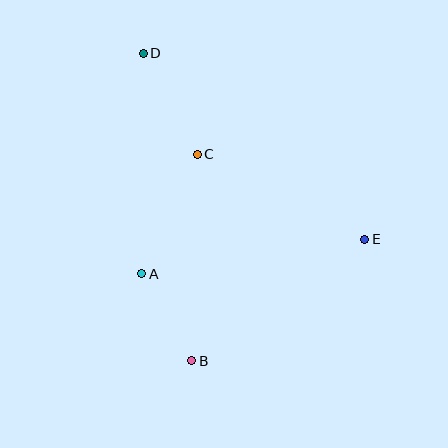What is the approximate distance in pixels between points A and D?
The distance between A and D is approximately 221 pixels.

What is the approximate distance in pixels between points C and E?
The distance between C and E is approximately 188 pixels.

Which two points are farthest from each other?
Points B and D are farthest from each other.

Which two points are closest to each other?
Points A and B are closest to each other.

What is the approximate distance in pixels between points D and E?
The distance between D and E is approximately 290 pixels.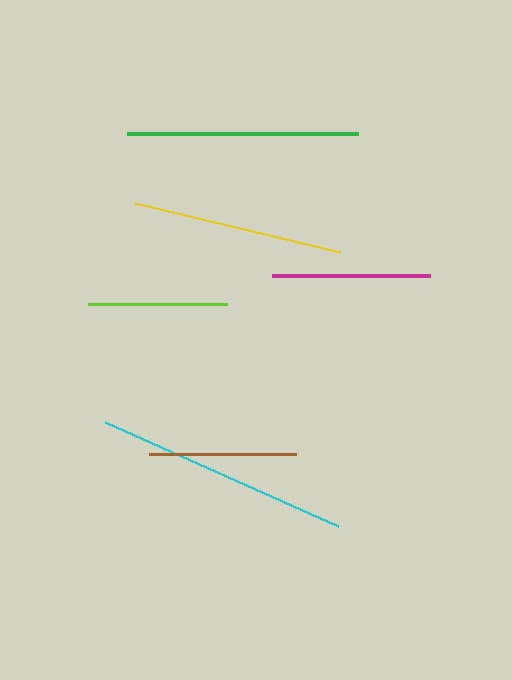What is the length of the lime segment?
The lime segment is approximately 139 pixels long.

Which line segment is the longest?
The cyan line is the longest at approximately 255 pixels.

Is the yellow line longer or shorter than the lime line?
The yellow line is longer than the lime line.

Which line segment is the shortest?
The lime line is the shortest at approximately 139 pixels.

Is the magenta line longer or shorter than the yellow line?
The yellow line is longer than the magenta line.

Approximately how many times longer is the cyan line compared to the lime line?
The cyan line is approximately 1.8 times the length of the lime line.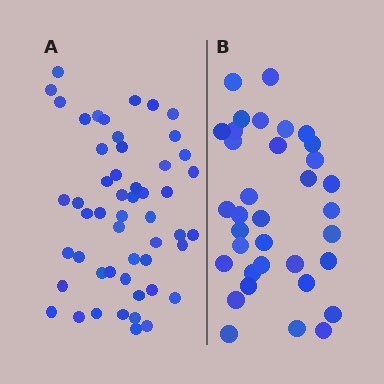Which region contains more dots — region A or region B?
Region A (the left region) has more dots.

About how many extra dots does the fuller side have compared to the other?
Region A has approximately 15 more dots than region B.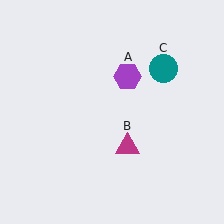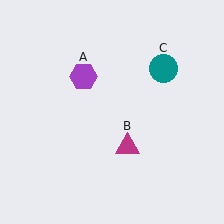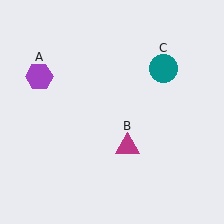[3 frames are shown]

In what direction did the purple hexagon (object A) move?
The purple hexagon (object A) moved left.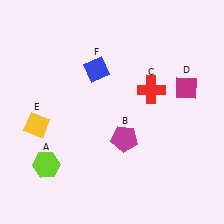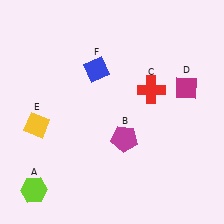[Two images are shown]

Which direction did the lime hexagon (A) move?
The lime hexagon (A) moved down.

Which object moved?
The lime hexagon (A) moved down.